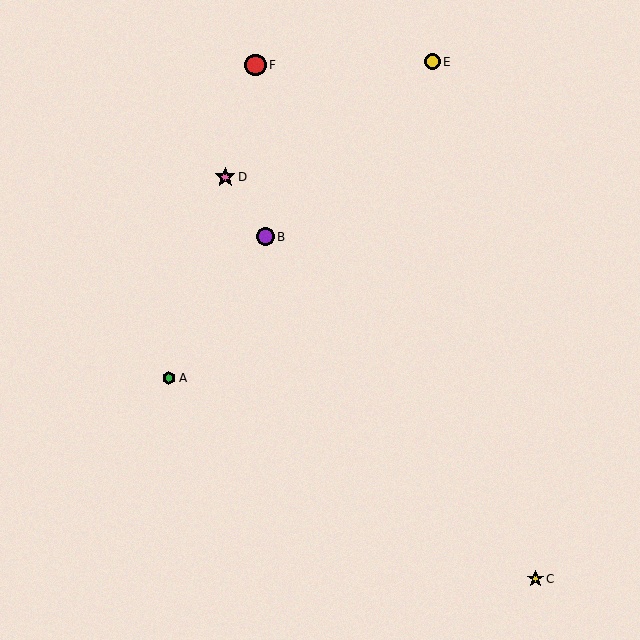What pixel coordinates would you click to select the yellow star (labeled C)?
Click at (535, 579) to select the yellow star C.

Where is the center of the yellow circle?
The center of the yellow circle is at (432, 62).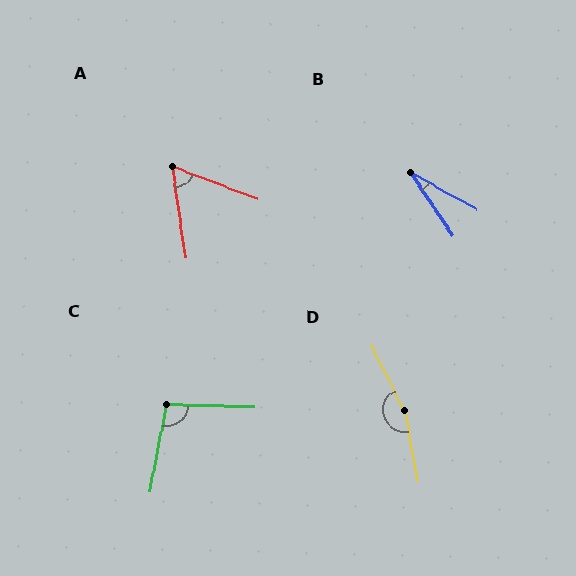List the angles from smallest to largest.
B (26°), A (61°), C (99°), D (163°).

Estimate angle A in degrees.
Approximately 61 degrees.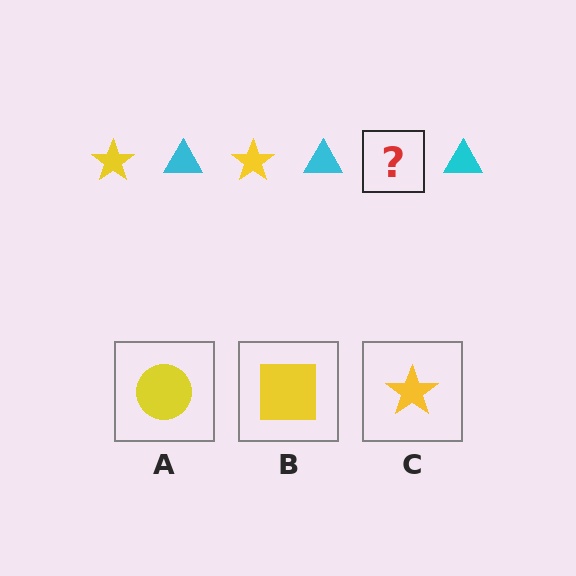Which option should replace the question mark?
Option C.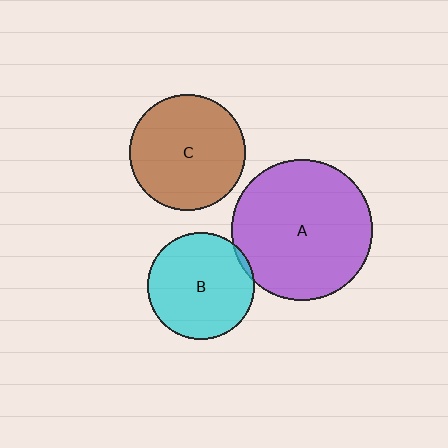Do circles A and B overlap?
Yes.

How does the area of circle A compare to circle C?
Approximately 1.5 times.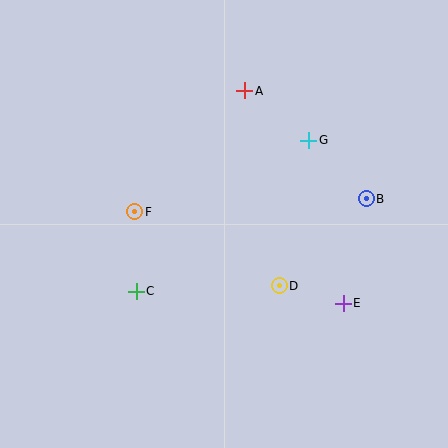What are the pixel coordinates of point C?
Point C is at (136, 291).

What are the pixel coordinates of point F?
Point F is at (135, 212).